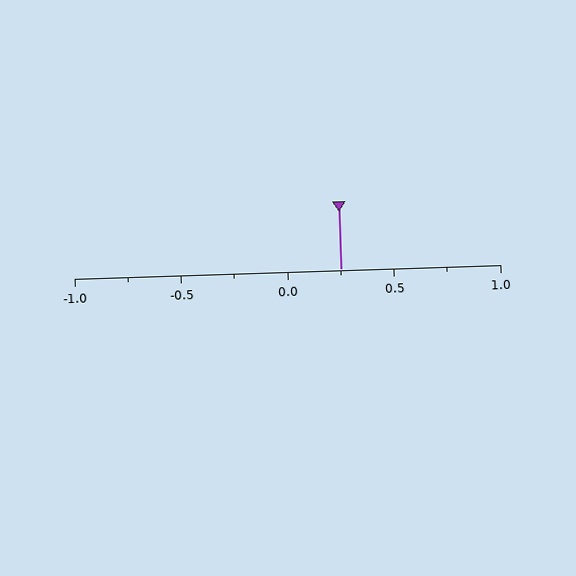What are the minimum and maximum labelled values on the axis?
The axis runs from -1.0 to 1.0.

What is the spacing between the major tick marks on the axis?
The major ticks are spaced 0.5 apart.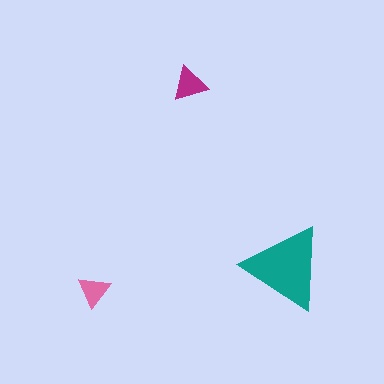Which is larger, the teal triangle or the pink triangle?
The teal one.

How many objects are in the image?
There are 3 objects in the image.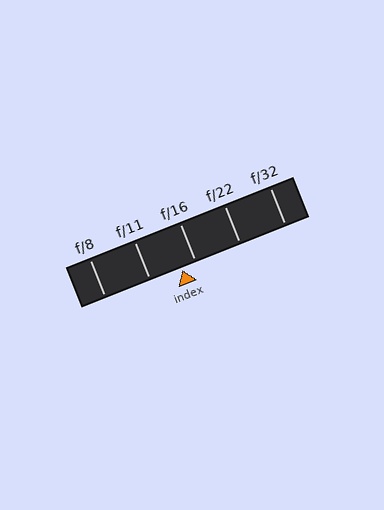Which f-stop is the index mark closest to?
The index mark is closest to f/16.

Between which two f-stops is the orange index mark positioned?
The index mark is between f/11 and f/16.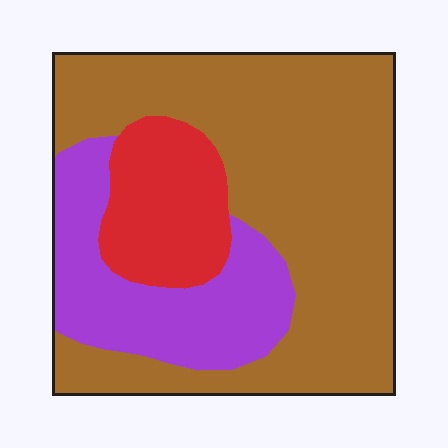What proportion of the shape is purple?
Purple covers 24% of the shape.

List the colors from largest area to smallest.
From largest to smallest: brown, purple, red.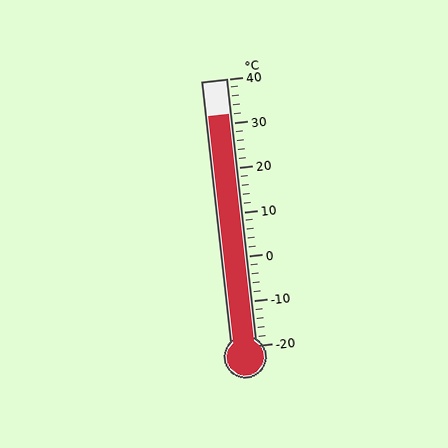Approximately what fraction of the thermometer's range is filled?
The thermometer is filled to approximately 85% of its range.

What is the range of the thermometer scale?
The thermometer scale ranges from -20°C to 40°C.